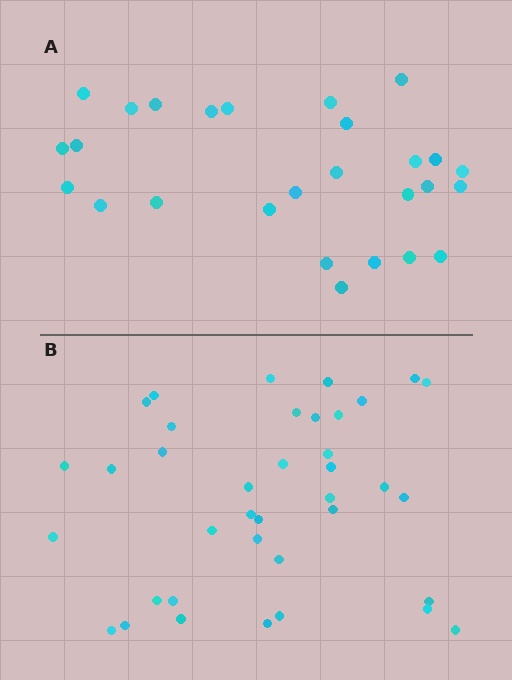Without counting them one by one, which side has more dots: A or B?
Region B (the bottom region) has more dots.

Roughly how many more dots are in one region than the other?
Region B has roughly 12 or so more dots than region A.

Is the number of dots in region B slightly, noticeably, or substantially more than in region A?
Region B has noticeably more, but not dramatically so. The ratio is roughly 1.4 to 1.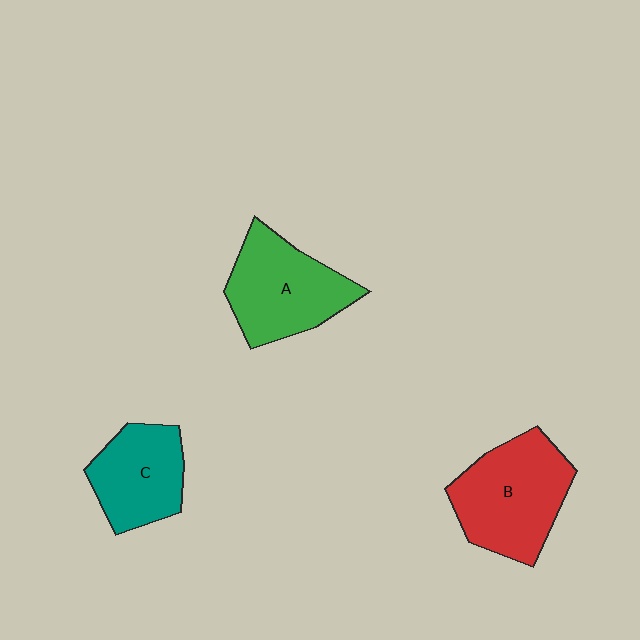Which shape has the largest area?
Shape B (red).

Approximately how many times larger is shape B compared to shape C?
Approximately 1.3 times.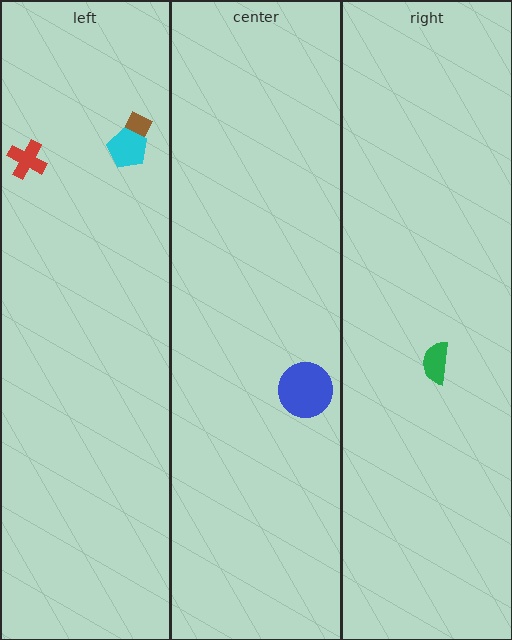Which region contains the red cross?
The left region.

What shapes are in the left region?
The red cross, the brown rectangle, the cyan pentagon.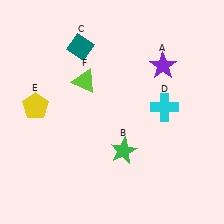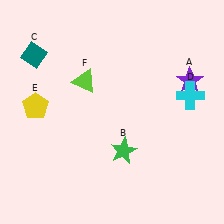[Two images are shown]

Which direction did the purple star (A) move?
The purple star (A) moved right.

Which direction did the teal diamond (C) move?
The teal diamond (C) moved left.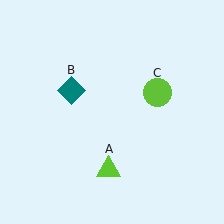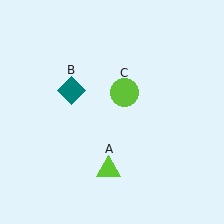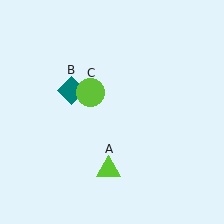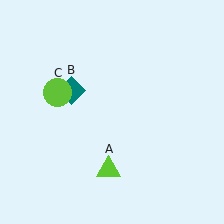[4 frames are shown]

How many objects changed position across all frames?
1 object changed position: lime circle (object C).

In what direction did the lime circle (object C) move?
The lime circle (object C) moved left.